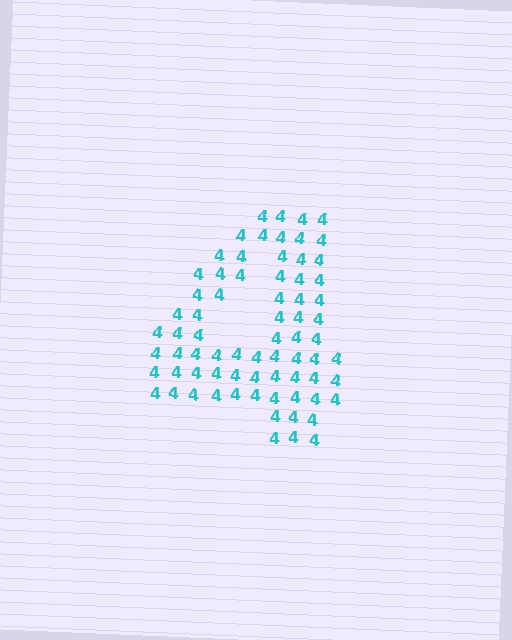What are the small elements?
The small elements are digit 4's.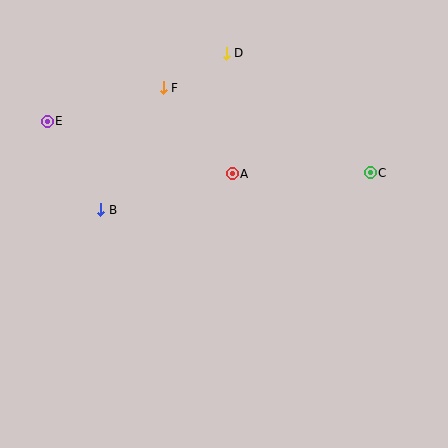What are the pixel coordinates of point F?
Point F is at (163, 88).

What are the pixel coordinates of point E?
Point E is at (47, 121).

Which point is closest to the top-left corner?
Point E is closest to the top-left corner.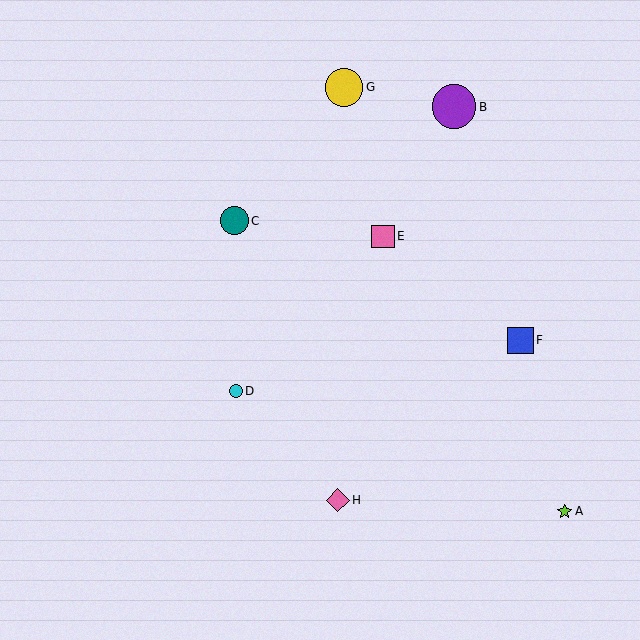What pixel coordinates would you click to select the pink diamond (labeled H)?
Click at (338, 500) to select the pink diamond H.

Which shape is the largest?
The purple circle (labeled B) is the largest.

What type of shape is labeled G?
Shape G is a yellow circle.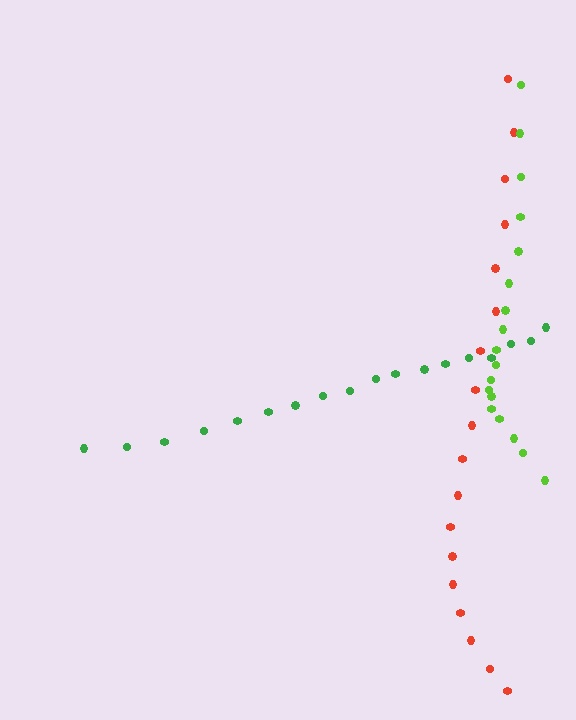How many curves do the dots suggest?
There are 3 distinct paths.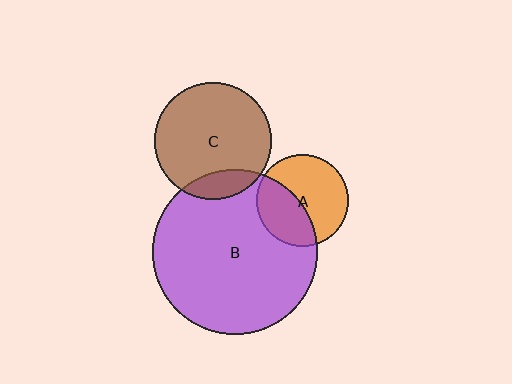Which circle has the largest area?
Circle B (purple).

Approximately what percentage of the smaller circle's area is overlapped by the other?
Approximately 40%.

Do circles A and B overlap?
Yes.